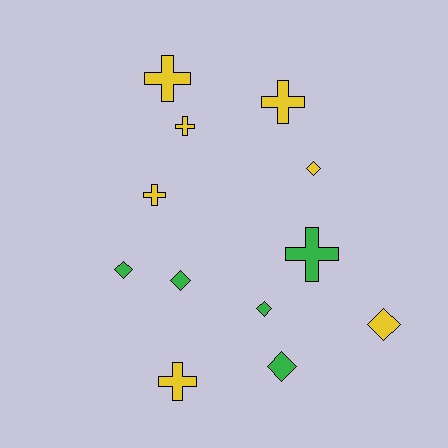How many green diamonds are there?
There are 4 green diamonds.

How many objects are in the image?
There are 12 objects.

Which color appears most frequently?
Yellow, with 7 objects.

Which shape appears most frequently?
Diamond, with 6 objects.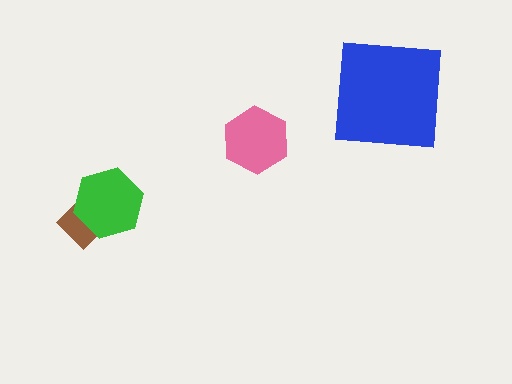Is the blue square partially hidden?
No, no other shape covers it.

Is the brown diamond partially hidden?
Yes, it is partially covered by another shape.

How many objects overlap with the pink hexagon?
0 objects overlap with the pink hexagon.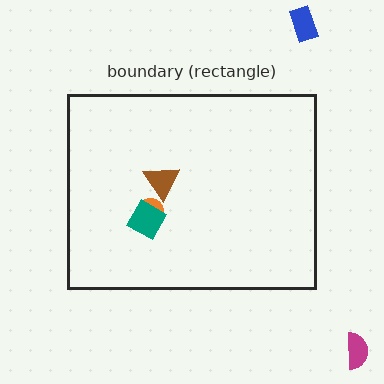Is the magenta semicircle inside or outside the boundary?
Outside.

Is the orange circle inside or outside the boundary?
Inside.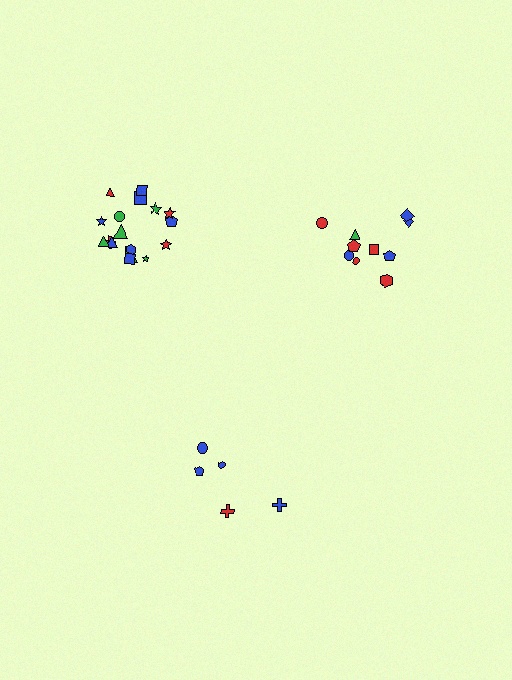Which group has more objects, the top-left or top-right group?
The top-left group.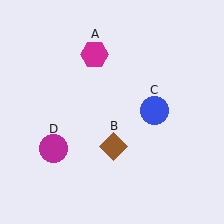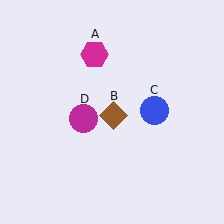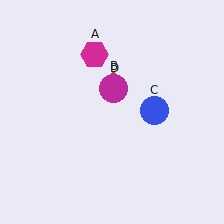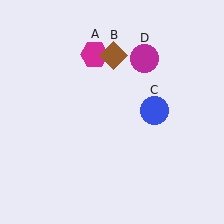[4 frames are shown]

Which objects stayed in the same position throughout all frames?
Magenta hexagon (object A) and blue circle (object C) remained stationary.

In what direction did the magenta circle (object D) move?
The magenta circle (object D) moved up and to the right.